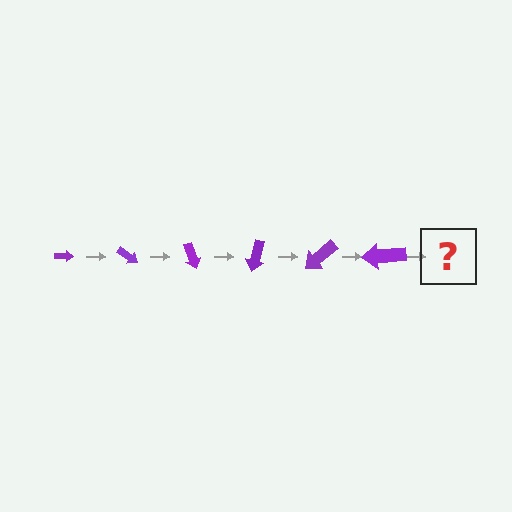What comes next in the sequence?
The next element should be an arrow, larger than the previous one and rotated 210 degrees from the start.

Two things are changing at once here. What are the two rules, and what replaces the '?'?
The two rules are that the arrow grows larger each step and it rotates 35 degrees each step. The '?' should be an arrow, larger than the previous one and rotated 210 degrees from the start.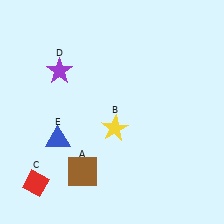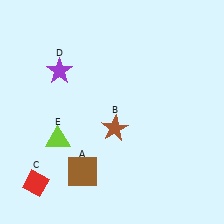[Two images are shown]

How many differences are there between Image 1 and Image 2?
There are 2 differences between the two images.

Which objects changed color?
B changed from yellow to brown. E changed from blue to lime.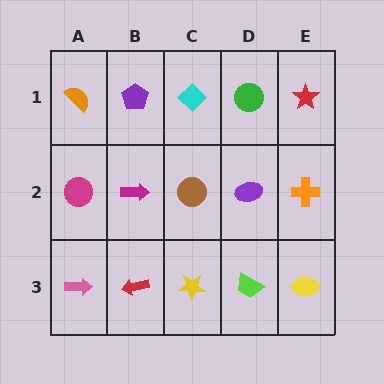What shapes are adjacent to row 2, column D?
A green circle (row 1, column D), a lime trapezoid (row 3, column D), a brown circle (row 2, column C), an orange cross (row 2, column E).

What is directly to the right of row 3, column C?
A lime trapezoid.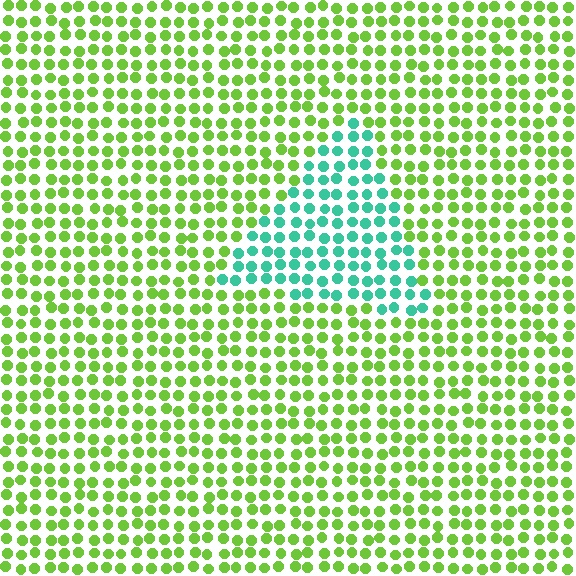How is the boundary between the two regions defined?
The boundary is defined purely by a slight shift in hue (about 64 degrees). Spacing, size, and orientation are identical on both sides.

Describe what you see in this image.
The image is filled with small lime elements in a uniform arrangement. A triangle-shaped region is visible where the elements are tinted to a slightly different hue, forming a subtle color boundary.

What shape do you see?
I see a triangle.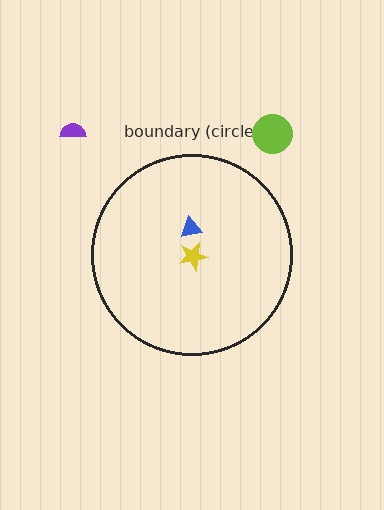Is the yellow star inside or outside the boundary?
Inside.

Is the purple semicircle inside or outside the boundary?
Outside.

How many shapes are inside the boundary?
2 inside, 2 outside.